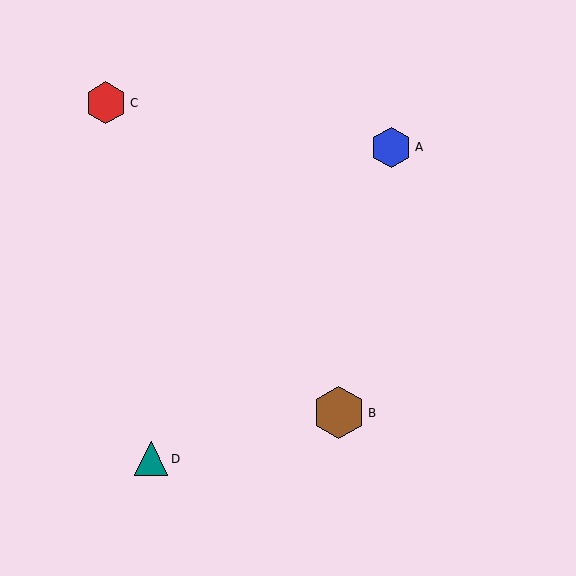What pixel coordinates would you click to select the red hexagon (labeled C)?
Click at (106, 103) to select the red hexagon C.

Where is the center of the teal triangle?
The center of the teal triangle is at (151, 459).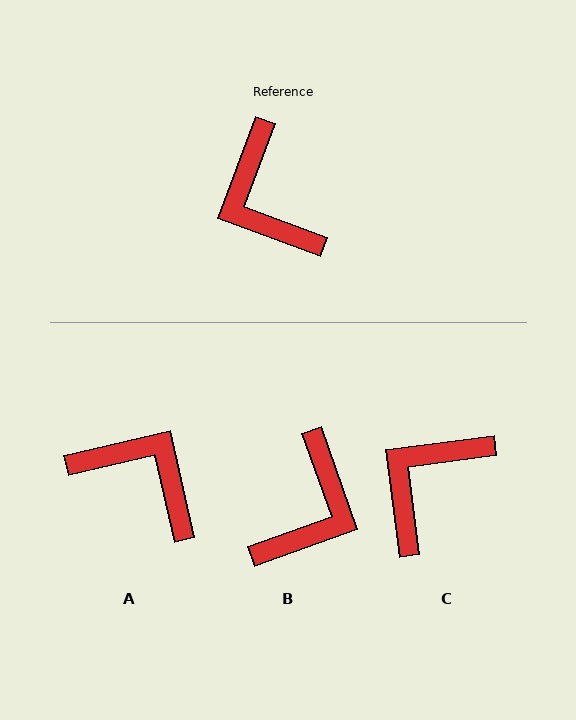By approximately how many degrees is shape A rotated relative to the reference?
Approximately 147 degrees clockwise.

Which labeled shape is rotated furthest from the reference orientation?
A, about 147 degrees away.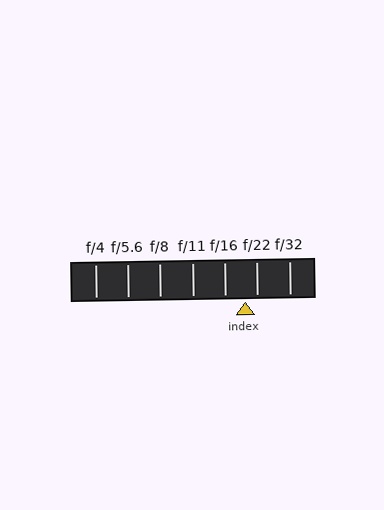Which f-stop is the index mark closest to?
The index mark is closest to f/22.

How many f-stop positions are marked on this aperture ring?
There are 7 f-stop positions marked.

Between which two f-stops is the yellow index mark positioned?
The index mark is between f/16 and f/22.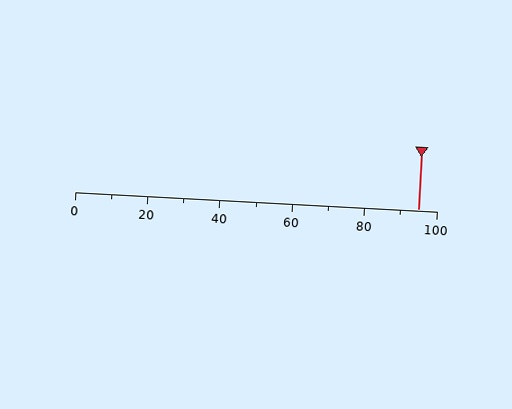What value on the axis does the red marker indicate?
The marker indicates approximately 95.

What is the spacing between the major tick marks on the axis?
The major ticks are spaced 20 apart.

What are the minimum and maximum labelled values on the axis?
The axis runs from 0 to 100.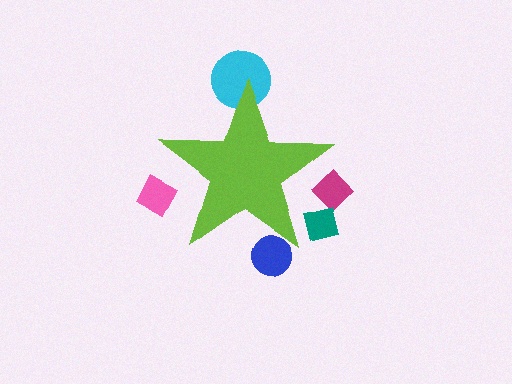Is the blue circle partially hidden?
Yes, the blue circle is partially hidden behind the lime star.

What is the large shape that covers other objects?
A lime star.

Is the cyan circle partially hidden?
Yes, the cyan circle is partially hidden behind the lime star.